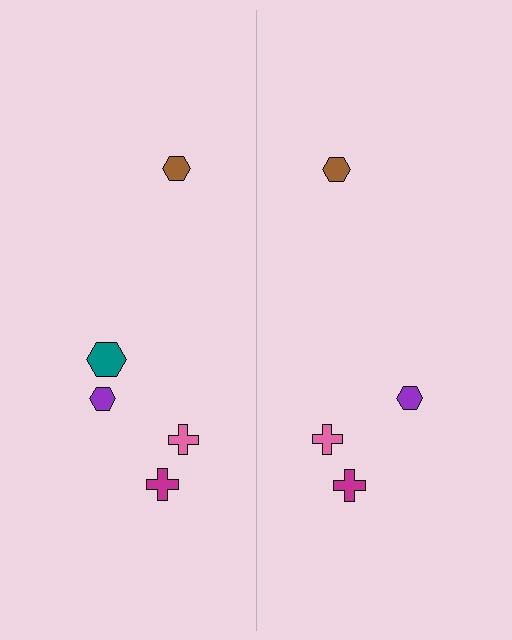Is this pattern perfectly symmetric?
No, the pattern is not perfectly symmetric. A teal hexagon is missing from the right side.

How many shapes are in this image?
There are 9 shapes in this image.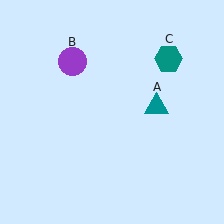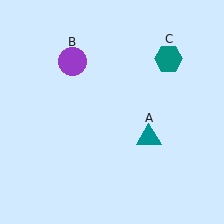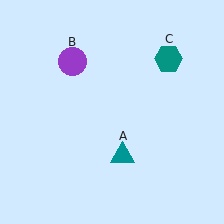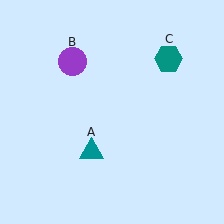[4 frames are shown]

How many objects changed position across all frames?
1 object changed position: teal triangle (object A).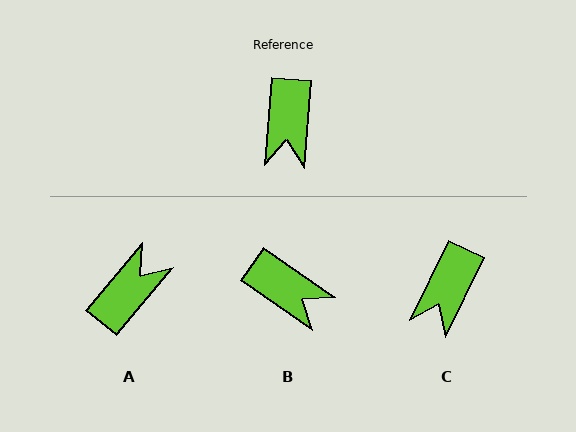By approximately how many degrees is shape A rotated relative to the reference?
Approximately 145 degrees counter-clockwise.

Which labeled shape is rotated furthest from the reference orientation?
A, about 145 degrees away.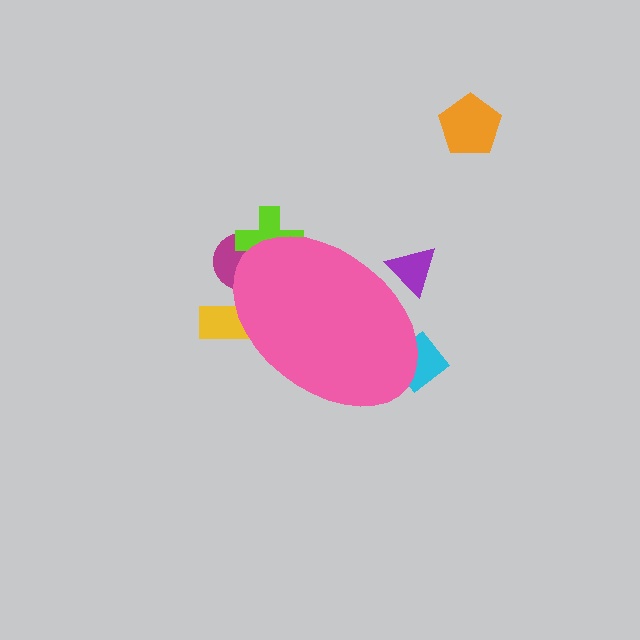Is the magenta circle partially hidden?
Yes, the magenta circle is partially hidden behind the pink ellipse.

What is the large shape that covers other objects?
A pink ellipse.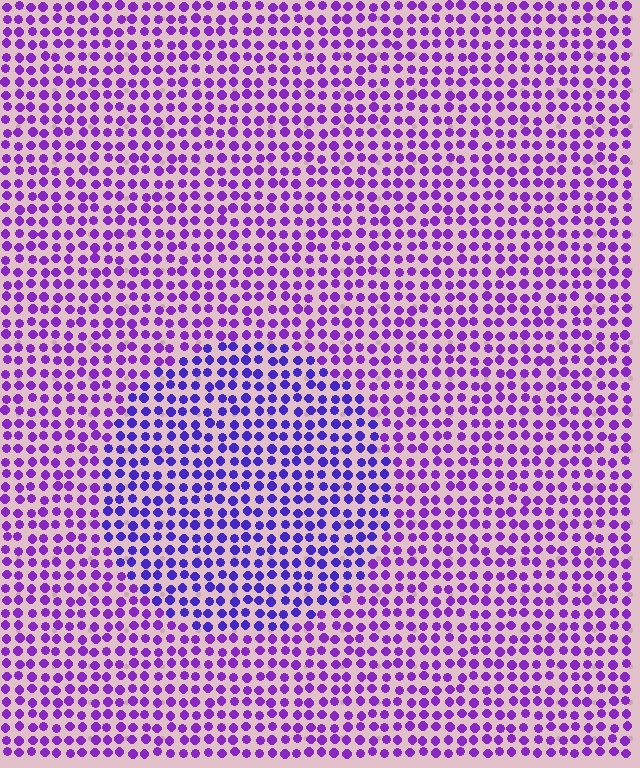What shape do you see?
I see a circle.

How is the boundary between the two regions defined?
The boundary is defined purely by a slight shift in hue (about 27 degrees). Spacing, size, and orientation are identical on both sides.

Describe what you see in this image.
The image is filled with small purple elements in a uniform arrangement. A circle-shaped region is visible where the elements are tinted to a slightly different hue, forming a subtle color boundary.